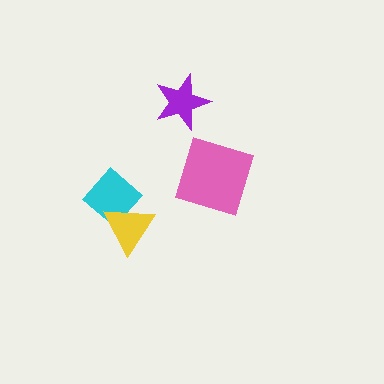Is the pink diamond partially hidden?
No, no other shape covers it.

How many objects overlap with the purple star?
0 objects overlap with the purple star.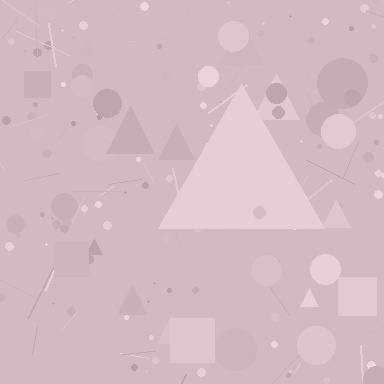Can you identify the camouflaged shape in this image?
The camouflaged shape is a triangle.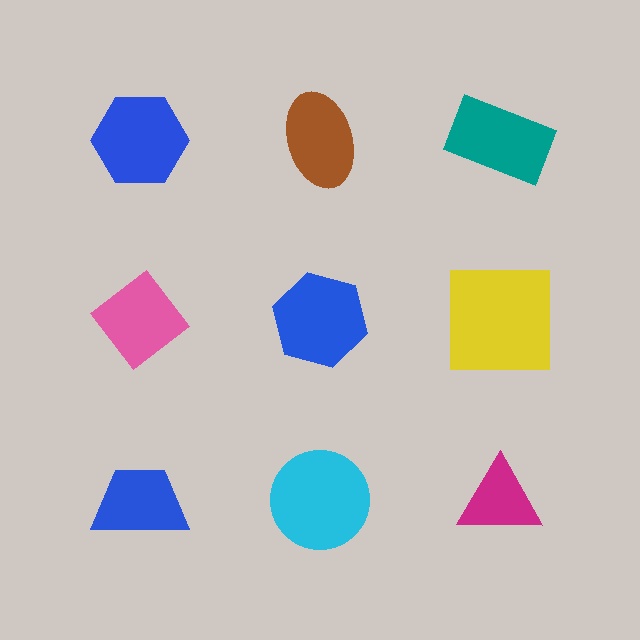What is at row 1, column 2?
A brown ellipse.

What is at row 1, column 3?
A teal rectangle.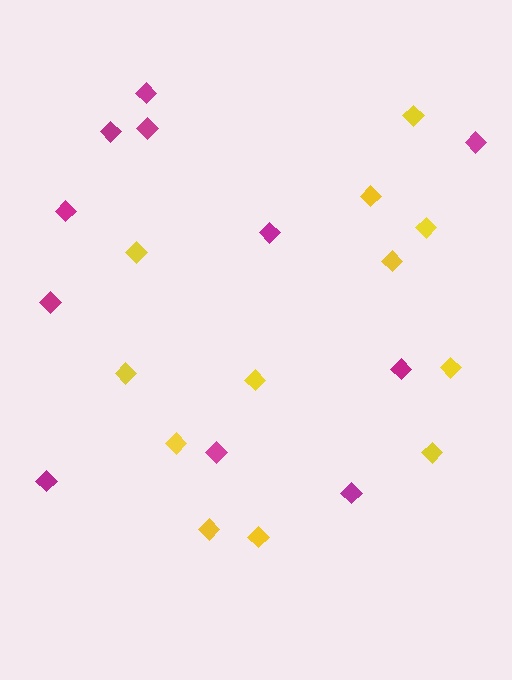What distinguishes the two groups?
There are 2 groups: one group of magenta diamonds (11) and one group of yellow diamonds (12).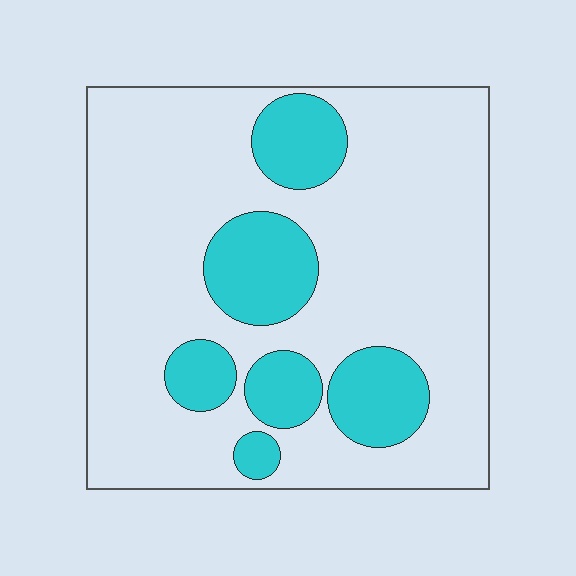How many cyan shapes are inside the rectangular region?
6.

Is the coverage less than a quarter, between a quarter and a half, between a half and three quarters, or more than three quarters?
Less than a quarter.